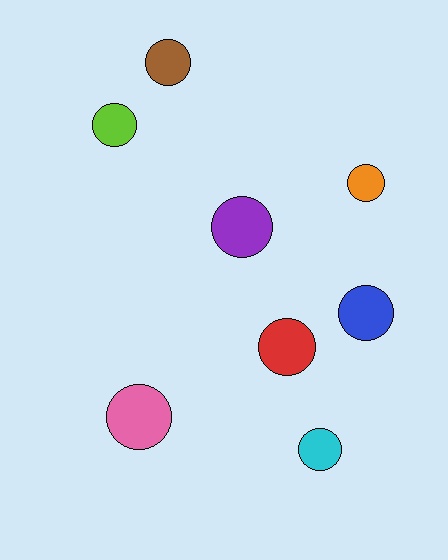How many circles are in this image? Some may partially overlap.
There are 8 circles.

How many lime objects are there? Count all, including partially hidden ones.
There is 1 lime object.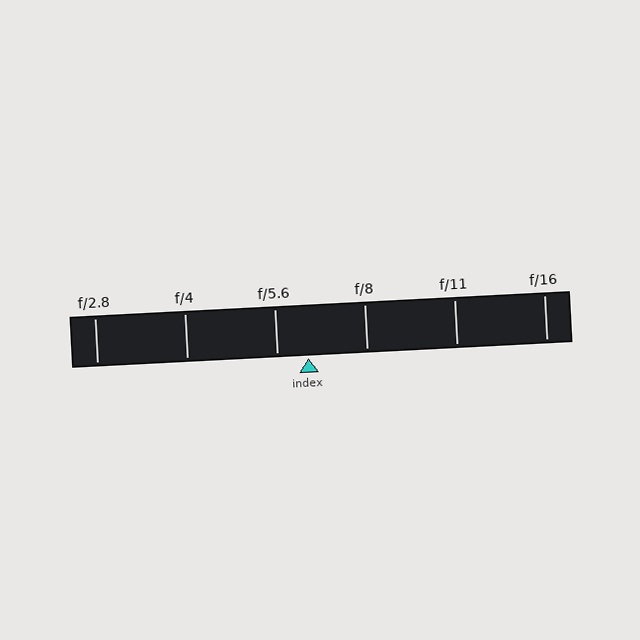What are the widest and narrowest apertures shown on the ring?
The widest aperture shown is f/2.8 and the narrowest is f/16.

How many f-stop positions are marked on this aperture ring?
There are 6 f-stop positions marked.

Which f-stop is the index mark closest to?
The index mark is closest to f/5.6.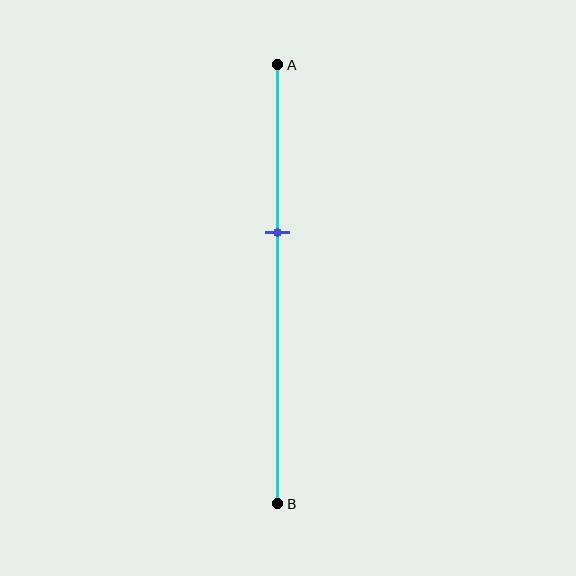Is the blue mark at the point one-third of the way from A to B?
No, the mark is at about 40% from A, not at the 33% one-third point.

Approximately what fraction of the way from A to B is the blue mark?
The blue mark is approximately 40% of the way from A to B.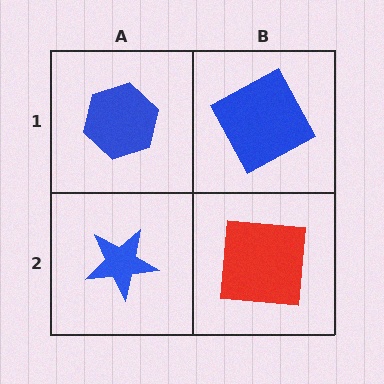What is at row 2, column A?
A blue star.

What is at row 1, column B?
A blue square.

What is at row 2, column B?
A red square.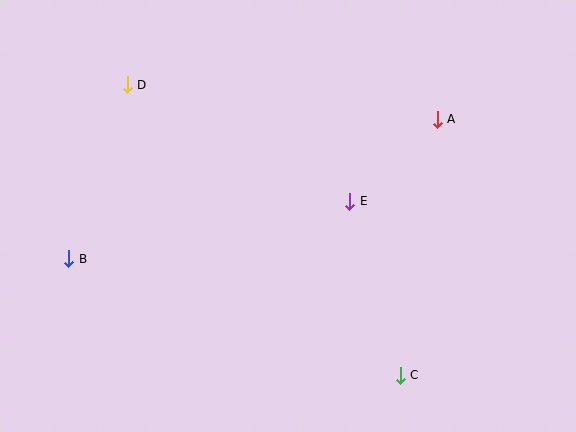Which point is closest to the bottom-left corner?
Point B is closest to the bottom-left corner.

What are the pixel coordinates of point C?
Point C is at (400, 375).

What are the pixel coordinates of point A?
Point A is at (437, 119).